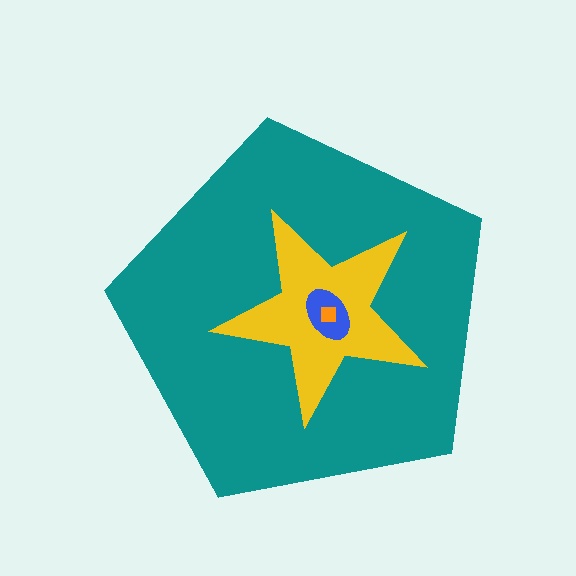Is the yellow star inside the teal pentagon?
Yes.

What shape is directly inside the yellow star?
The blue ellipse.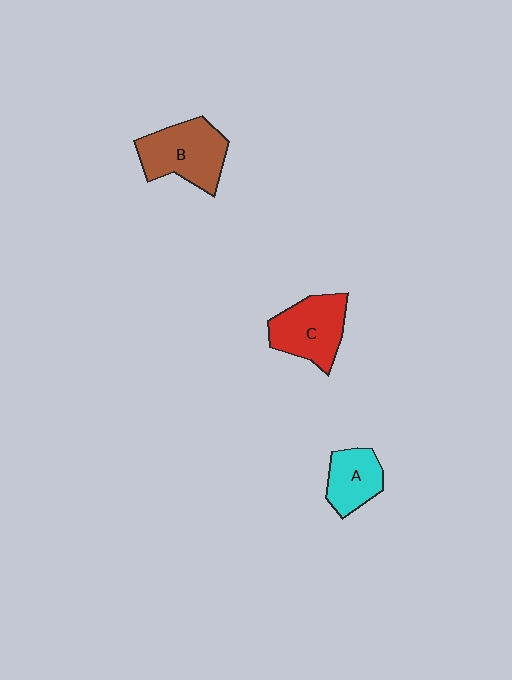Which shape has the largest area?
Shape B (brown).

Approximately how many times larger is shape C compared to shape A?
Approximately 1.4 times.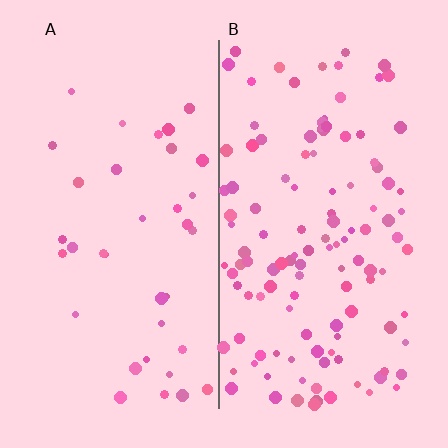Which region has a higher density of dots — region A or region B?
B (the right).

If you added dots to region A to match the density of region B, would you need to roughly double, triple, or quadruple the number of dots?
Approximately triple.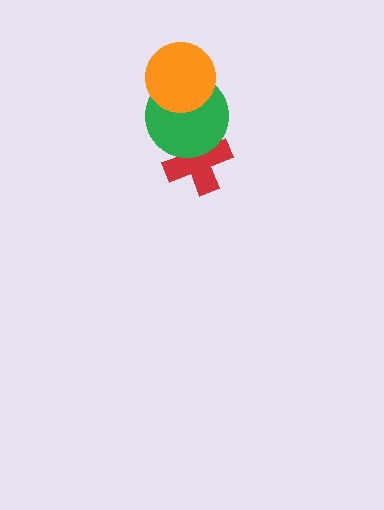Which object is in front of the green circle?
The orange circle is in front of the green circle.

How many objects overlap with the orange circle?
1 object overlaps with the orange circle.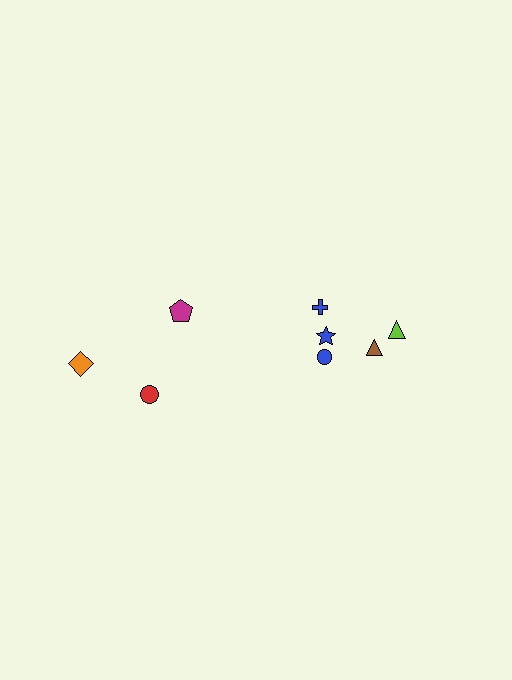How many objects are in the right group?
There are 5 objects.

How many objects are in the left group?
There are 3 objects.